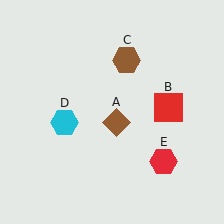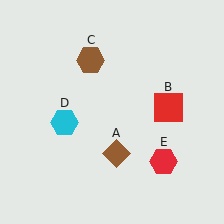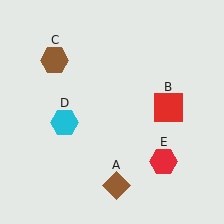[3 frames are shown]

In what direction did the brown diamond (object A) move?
The brown diamond (object A) moved down.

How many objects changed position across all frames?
2 objects changed position: brown diamond (object A), brown hexagon (object C).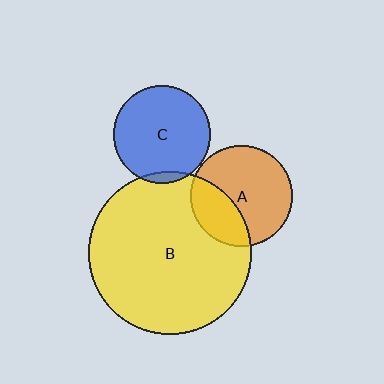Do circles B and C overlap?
Yes.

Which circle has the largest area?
Circle B (yellow).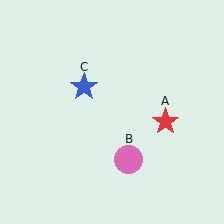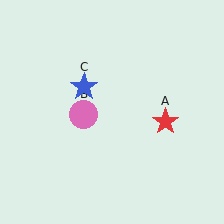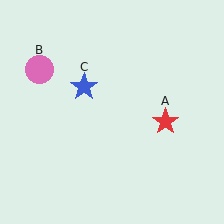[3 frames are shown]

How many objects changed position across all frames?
1 object changed position: pink circle (object B).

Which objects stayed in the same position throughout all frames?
Red star (object A) and blue star (object C) remained stationary.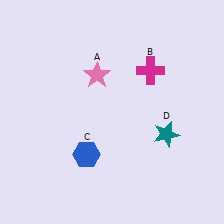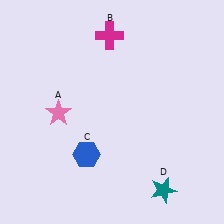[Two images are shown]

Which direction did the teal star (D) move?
The teal star (D) moved down.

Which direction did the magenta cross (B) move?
The magenta cross (B) moved left.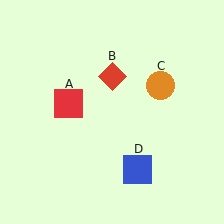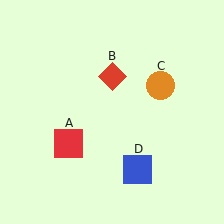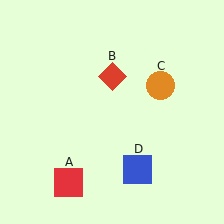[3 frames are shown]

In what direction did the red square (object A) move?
The red square (object A) moved down.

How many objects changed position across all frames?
1 object changed position: red square (object A).